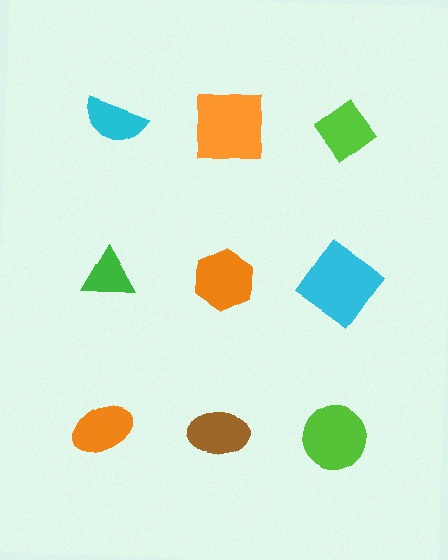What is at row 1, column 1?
A cyan semicircle.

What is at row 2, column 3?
A cyan diamond.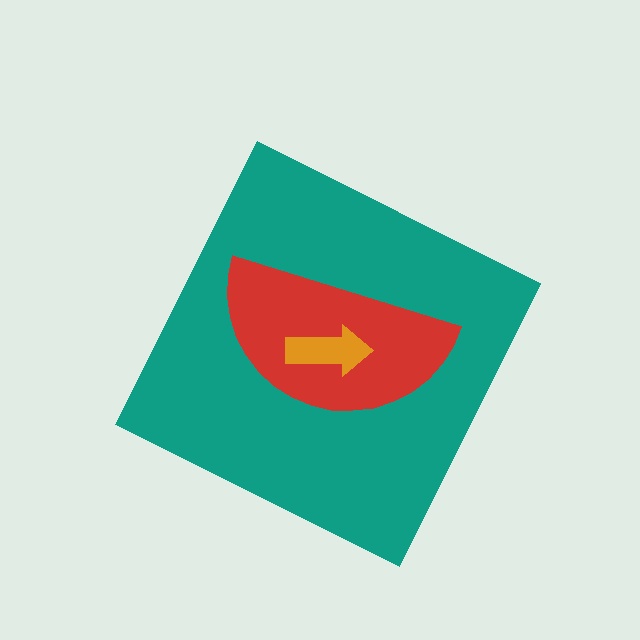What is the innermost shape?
The orange arrow.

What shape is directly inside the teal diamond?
The red semicircle.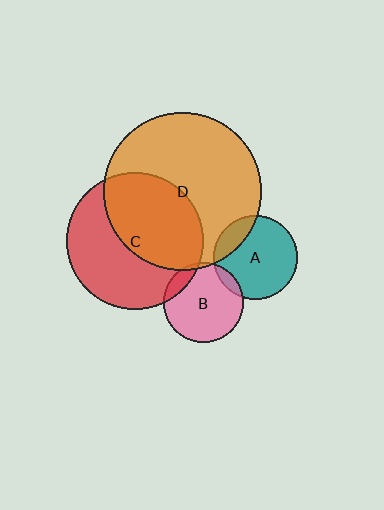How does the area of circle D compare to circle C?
Approximately 1.3 times.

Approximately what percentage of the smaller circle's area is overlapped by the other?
Approximately 10%.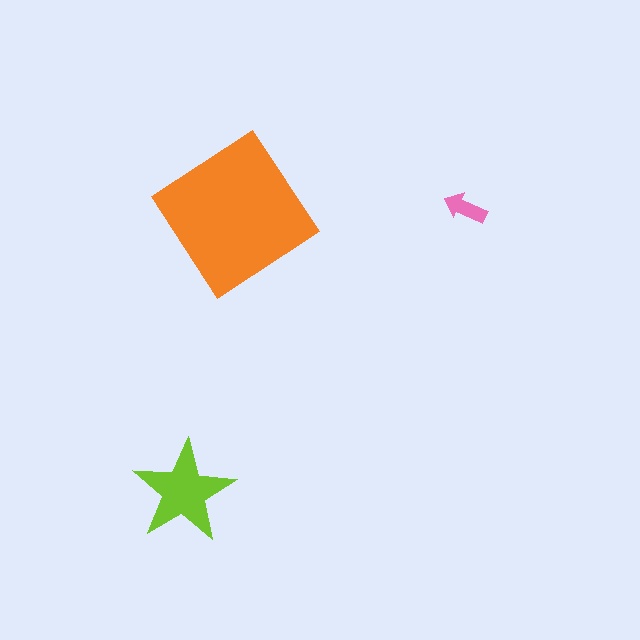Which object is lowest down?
The lime star is bottommost.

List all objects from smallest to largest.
The pink arrow, the lime star, the orange diamond.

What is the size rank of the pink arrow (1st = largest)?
3rd.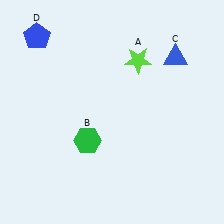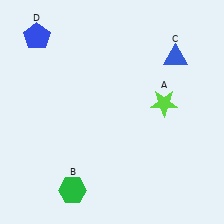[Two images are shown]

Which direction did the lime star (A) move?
The lime star (A) moved down.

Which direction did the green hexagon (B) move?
The green hexagon (B) moved down.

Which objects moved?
The objects that moved are: the lime star (A), the green hexagon (B).